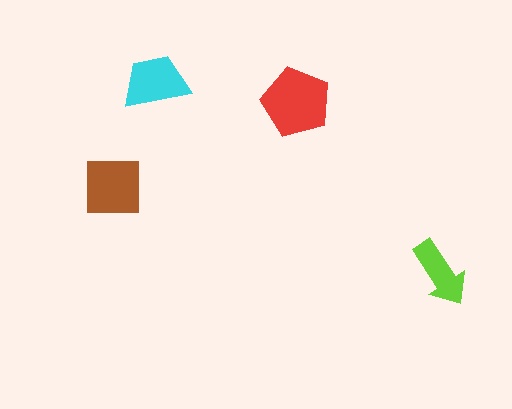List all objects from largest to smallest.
The red pentagon, the brown square, the cyan trapezoid, the lime arrow.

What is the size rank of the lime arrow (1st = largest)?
4th.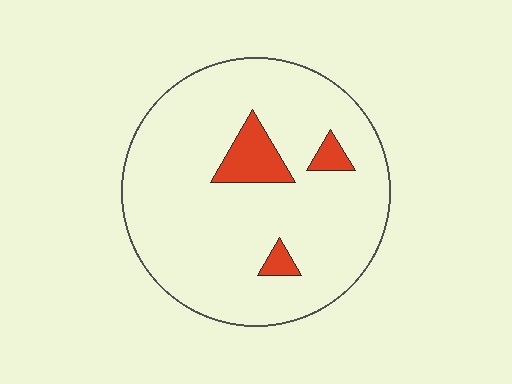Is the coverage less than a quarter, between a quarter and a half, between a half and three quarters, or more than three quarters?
Less than a quarter.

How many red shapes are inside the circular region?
3.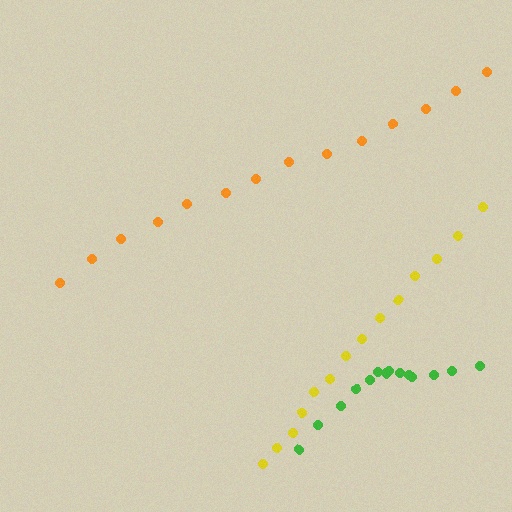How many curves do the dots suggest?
There are 3 distinct paths.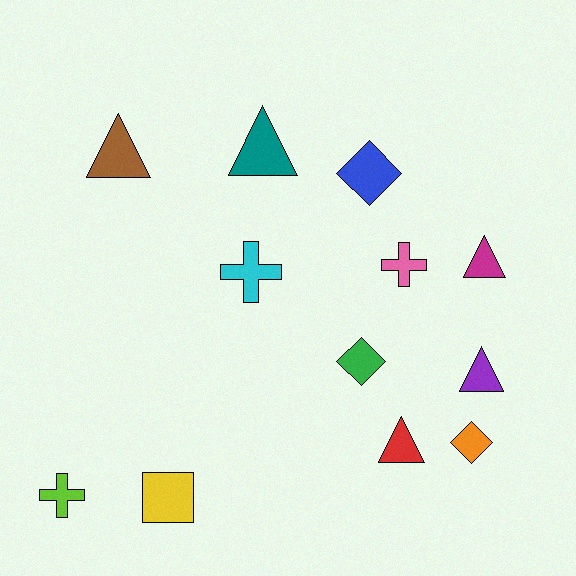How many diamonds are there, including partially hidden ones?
There are 3 diamonds.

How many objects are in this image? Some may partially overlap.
There are 12 objects.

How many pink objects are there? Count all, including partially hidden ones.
There is 1 pink object.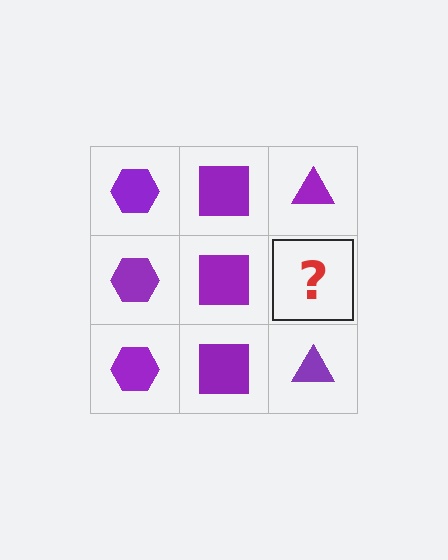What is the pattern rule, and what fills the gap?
The rule is that each column has a consistent shape. The gap should be filled with a purple triangle.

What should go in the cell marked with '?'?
The missing cell should contain a purple triangle.